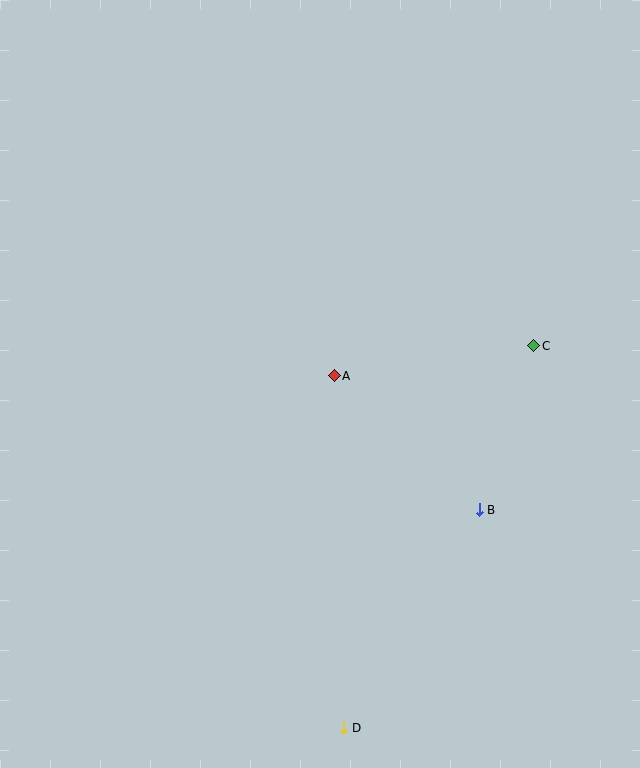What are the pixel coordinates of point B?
Point B is at (479, 510).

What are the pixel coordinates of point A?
Point A is at (334, 376).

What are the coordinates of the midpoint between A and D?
The midpoint between A and D is at (339, 552).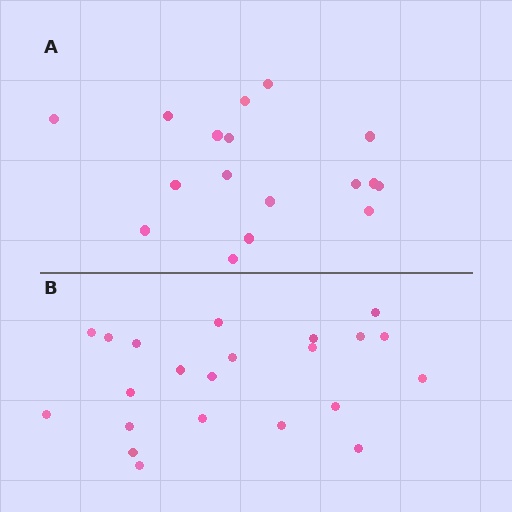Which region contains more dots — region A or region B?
Region B (the bottom region) has more dots.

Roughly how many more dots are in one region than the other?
Region B has about 5 more dots than region A.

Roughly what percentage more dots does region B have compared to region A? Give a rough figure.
About 30% more.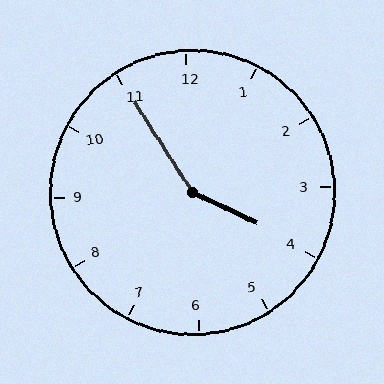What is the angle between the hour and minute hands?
Approximately 148 degrees.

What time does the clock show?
3:55.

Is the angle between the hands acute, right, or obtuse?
It is obtuse.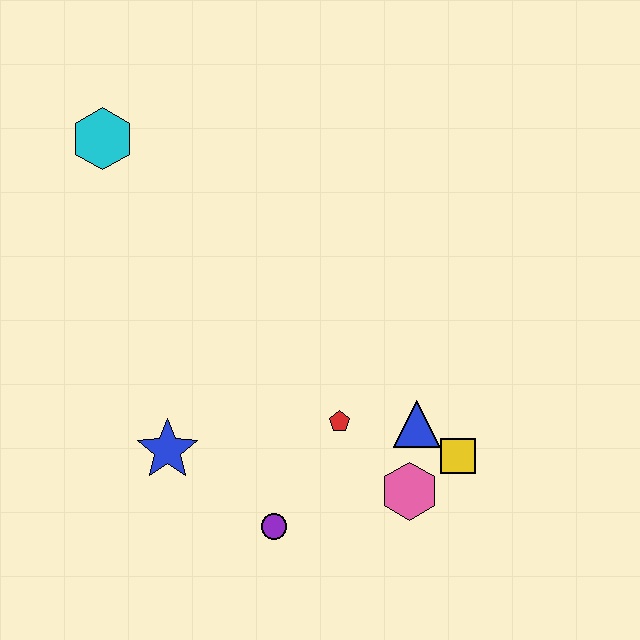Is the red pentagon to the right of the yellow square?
No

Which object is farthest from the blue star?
The cyan hexagon is farthest from the blue star.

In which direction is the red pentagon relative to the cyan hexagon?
The red pentagon is below the cyan hexagon.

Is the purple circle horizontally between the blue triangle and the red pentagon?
No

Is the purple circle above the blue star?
No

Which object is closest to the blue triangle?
The yellow square is closest to the blue triangle.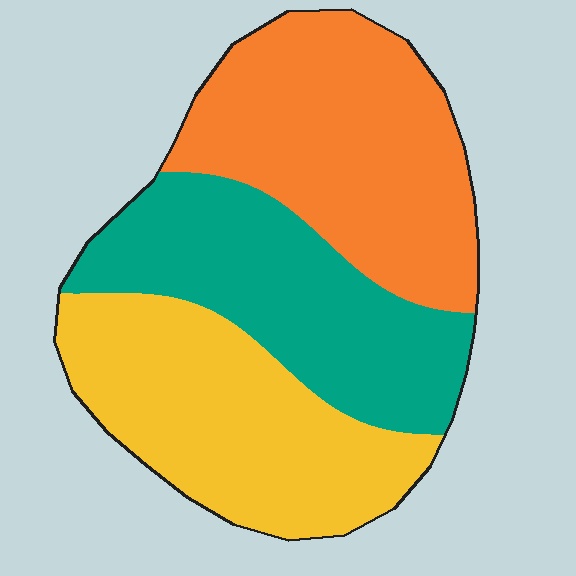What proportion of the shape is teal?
Teal takes up about one third (1/3) of the shape.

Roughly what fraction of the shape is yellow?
Yellow takes up about one third (1/3) of the shape.